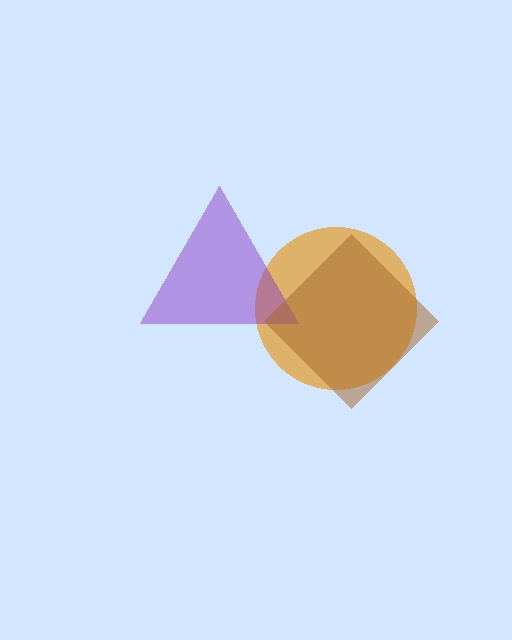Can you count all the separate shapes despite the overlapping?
Yes, there are 3 separate shapes.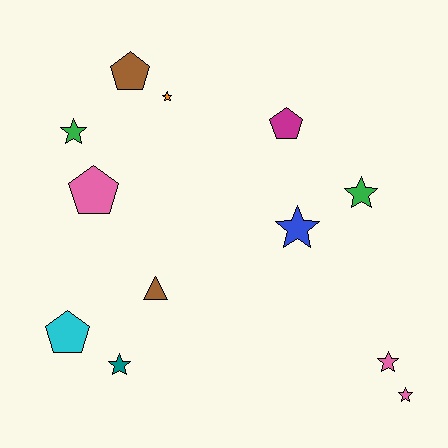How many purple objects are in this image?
There are no purple objects.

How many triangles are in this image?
There is 1 triangle.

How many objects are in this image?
There are 12 objects.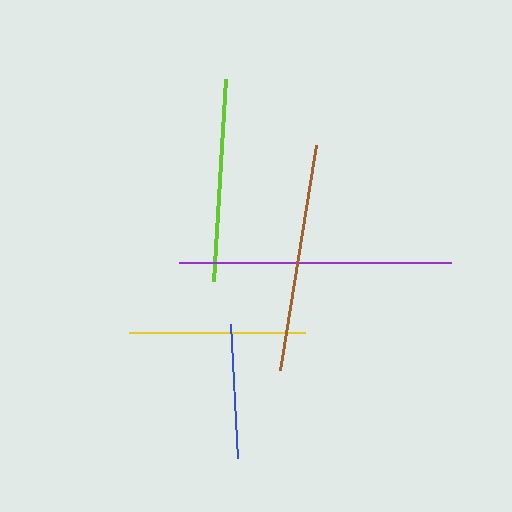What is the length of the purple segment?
The purple segment is approximately 272 pixels long.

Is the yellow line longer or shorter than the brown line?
The brown line is longer than the yellow line.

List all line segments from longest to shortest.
From longest to shortest: purple, brown, lime, yellow, blue.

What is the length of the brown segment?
The brown segment is approximately 227 pixels long.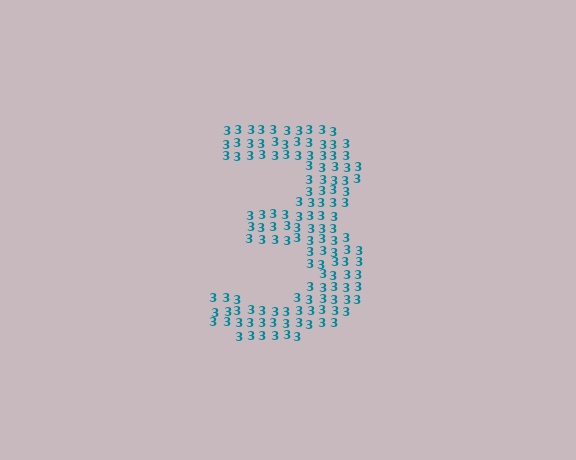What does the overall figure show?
The overall figure shows the digit 3.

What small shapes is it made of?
It is made of small digit 3's.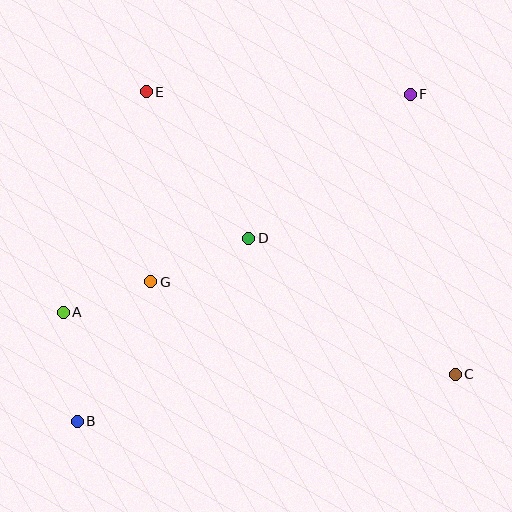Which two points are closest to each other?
Points A and G are closest to each other.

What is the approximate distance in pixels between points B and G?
The distance between B and G is approximately 158 pixels.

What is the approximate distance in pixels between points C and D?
The distance between C and D is approximately 247 pixels.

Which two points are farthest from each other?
Points B and F are farthest from each other.